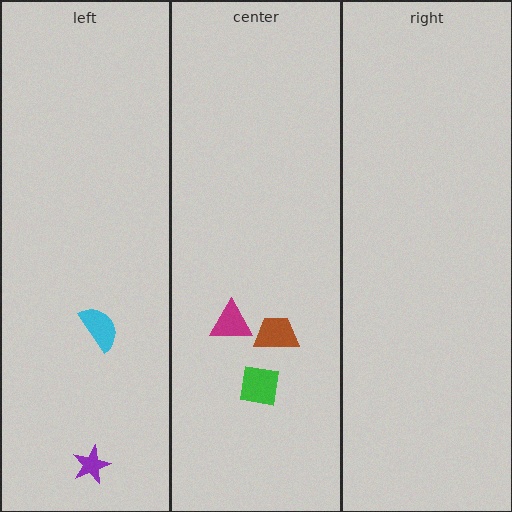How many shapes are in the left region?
2.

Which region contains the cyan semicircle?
The left region.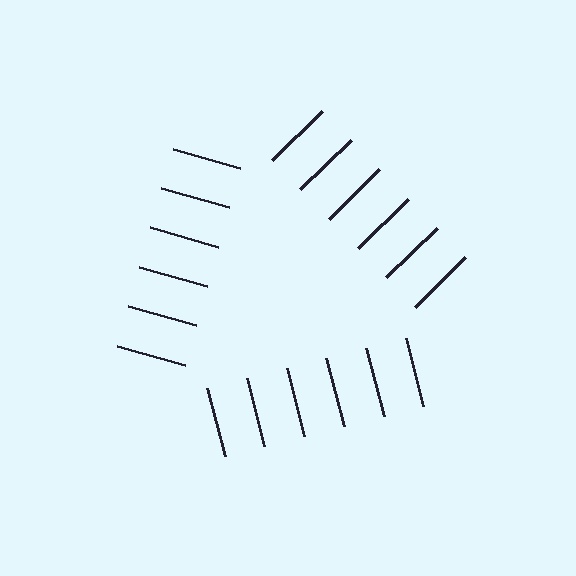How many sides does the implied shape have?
3 sides — the line-ends trace a triangle.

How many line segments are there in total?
18 — 6 along each of the 3 edges.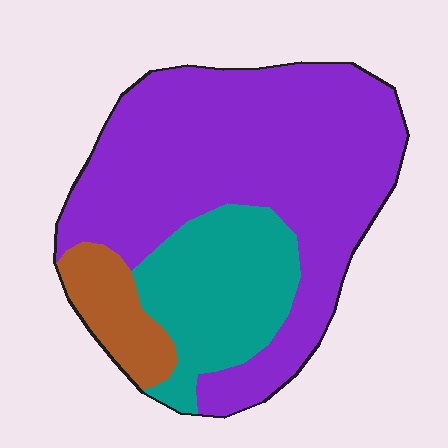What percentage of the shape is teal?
Teal covers 24% of the shape.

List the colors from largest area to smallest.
From largest to smallest: purple, teal, brown.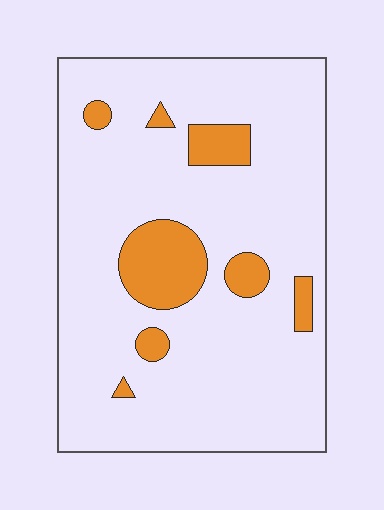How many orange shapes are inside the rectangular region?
8.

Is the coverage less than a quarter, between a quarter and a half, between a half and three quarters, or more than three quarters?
Less than a quarter.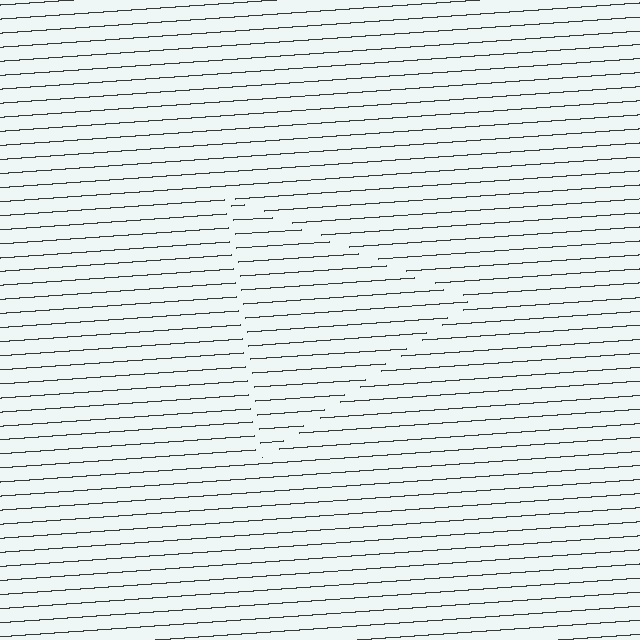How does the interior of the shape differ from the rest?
The interior of the shape contains the same grating, shifted by half a period — the contour is defined by the phase discontinuity where line-ends from the inner and outer gratings abut.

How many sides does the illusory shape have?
3 sides — the line-ends trace a triangle.